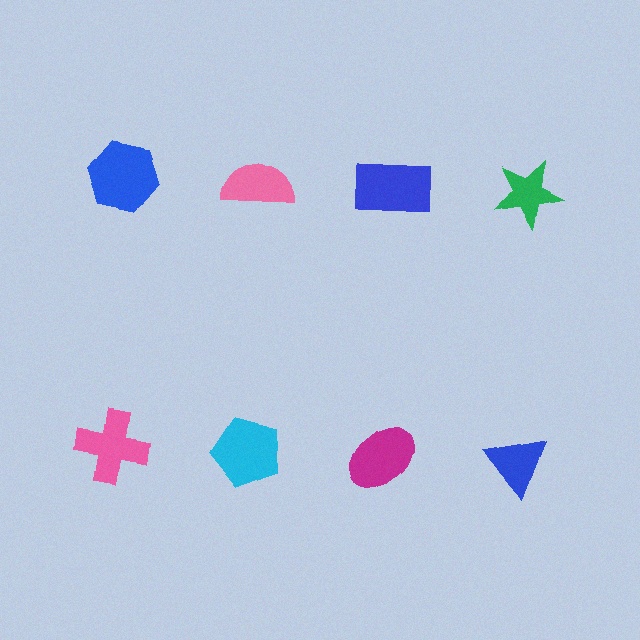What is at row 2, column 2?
A cyan pentagon.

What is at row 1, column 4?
A green star.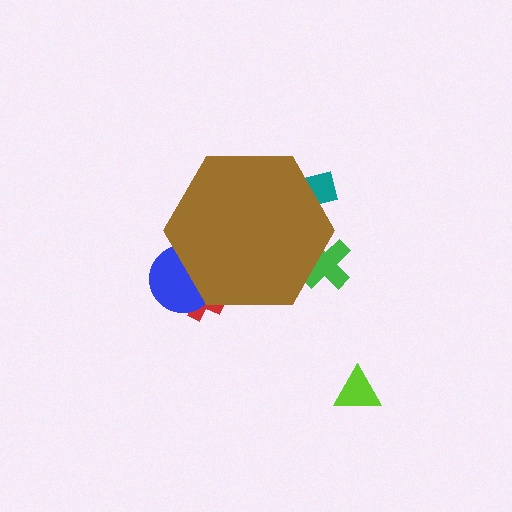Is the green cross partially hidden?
Yes, the green cross is partially hidden behind the brown hexagon.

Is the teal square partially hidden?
Yes, the teal square is partially hidden behind the brown hexagon.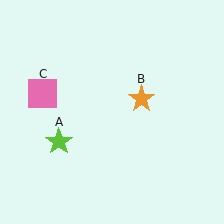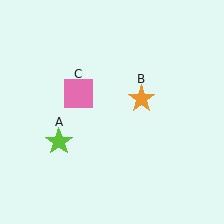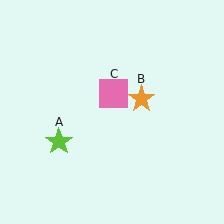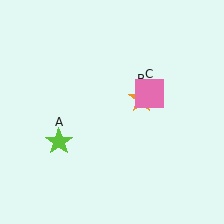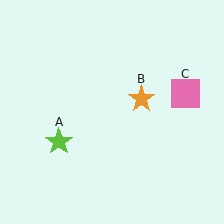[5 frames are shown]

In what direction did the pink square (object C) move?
The pink square (object C) moved right.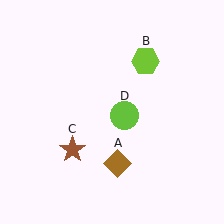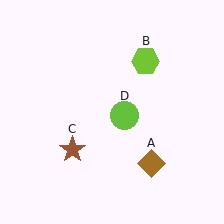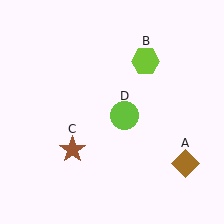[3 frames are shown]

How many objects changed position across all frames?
1 object changed position: brown diamond (object A).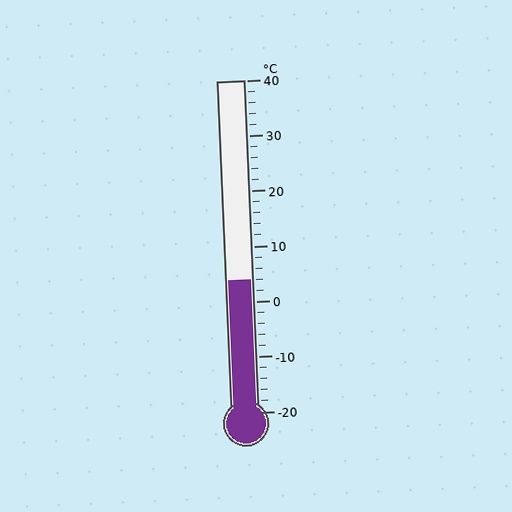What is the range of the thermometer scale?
The thermometer scale ranges from -20°C to 40°C.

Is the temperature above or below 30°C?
The temperature is below 30°C.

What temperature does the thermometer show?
The thermometer shows approximately 4°C.